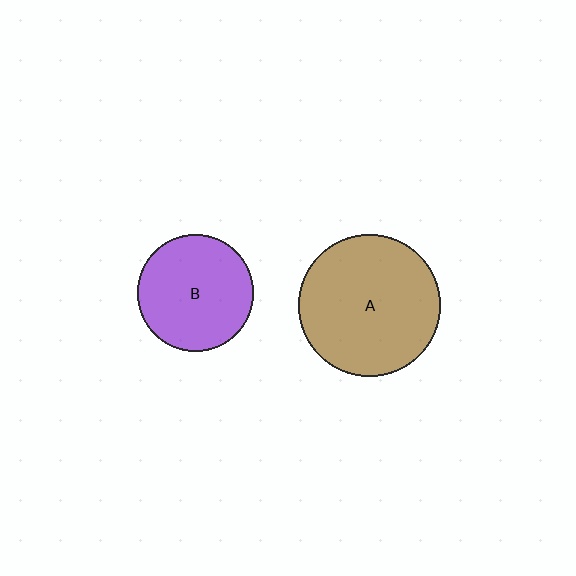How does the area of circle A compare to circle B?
Approximately 1.5 times.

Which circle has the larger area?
Circle A (brown).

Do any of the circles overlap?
No, none of the circles overlap.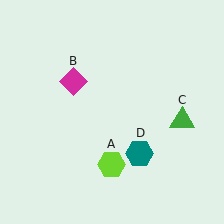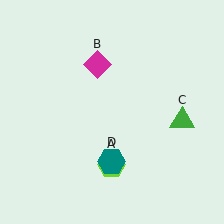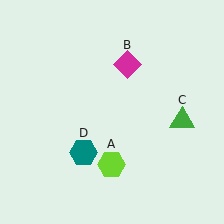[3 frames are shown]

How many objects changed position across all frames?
2 objects changed position: magenta diamond (object B), teal hexagon (object D).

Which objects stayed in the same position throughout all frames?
Lime hexagon (object A) and green triangle (object C) remained stationary.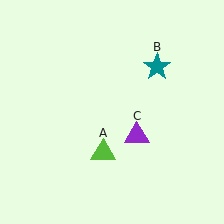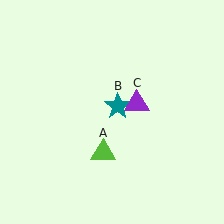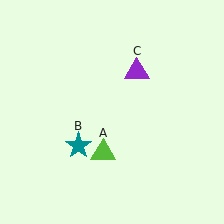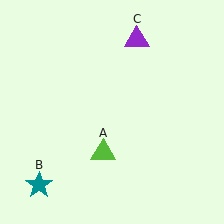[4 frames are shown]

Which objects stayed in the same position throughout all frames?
Lime triangle (object A) remained stationary.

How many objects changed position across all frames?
2 objects changed position: teal star (object B), purple triangle (object C).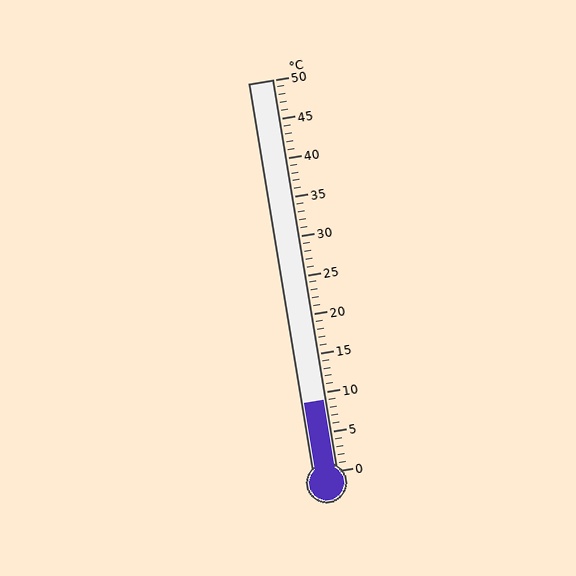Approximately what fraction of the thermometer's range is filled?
The thermometer is filled to approximately 20% of its range.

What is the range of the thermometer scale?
The thermometer scale ranges from 0°C to 50°C.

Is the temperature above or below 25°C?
The temperature is below 25°C.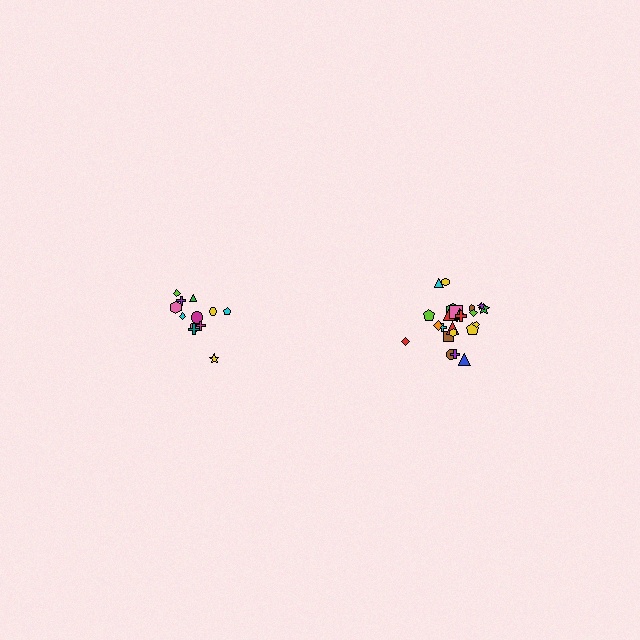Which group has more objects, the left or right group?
The right group.